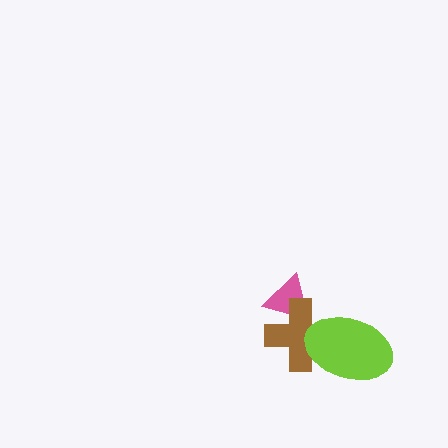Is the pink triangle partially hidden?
Yes, it is partially covered by another shape.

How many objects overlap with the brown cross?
2 objects overlap with the brown cross.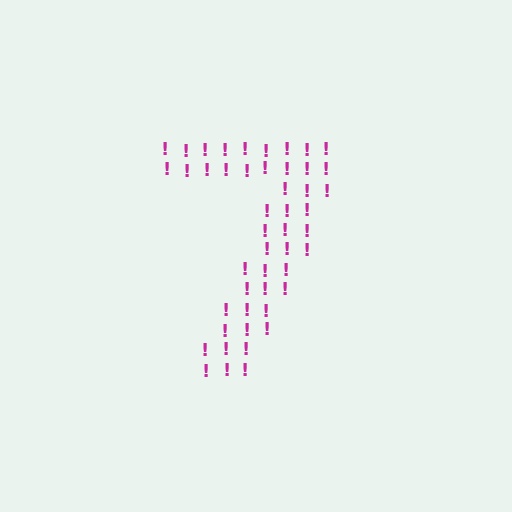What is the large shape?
The large shape is the digit 7.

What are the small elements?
The small elements are exclamation marks.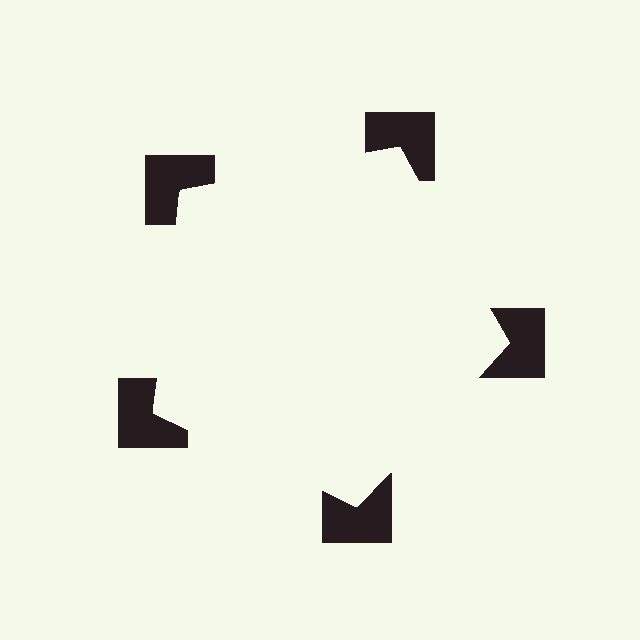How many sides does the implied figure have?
5 sides.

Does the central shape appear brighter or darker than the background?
It typically appears slightly brighter than the background, even though no actual brightness change is drawn.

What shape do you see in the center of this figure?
An illusory pentagon — its edges are inferred from the aligned wedge cuts in the notched squares, not physically drawn.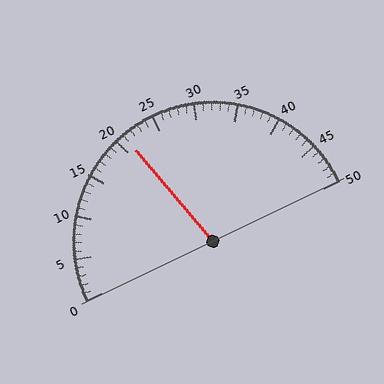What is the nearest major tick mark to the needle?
The nearest major tick mark is 20.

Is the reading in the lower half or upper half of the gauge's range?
The reading is in the lower half of the range (0 to 50).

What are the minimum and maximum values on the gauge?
The gauge ranges from 0 to 50.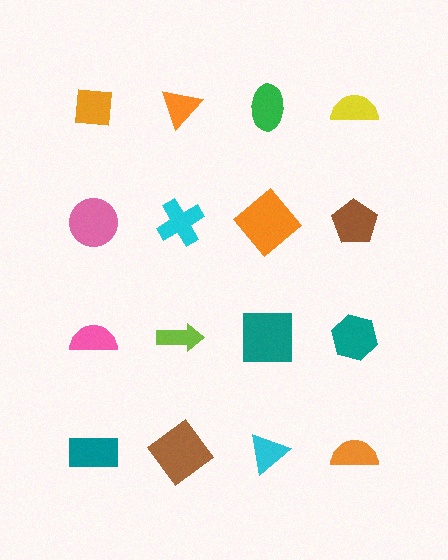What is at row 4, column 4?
An orange semicircle.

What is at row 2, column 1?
A pink circle.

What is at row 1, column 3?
A green ellipse.